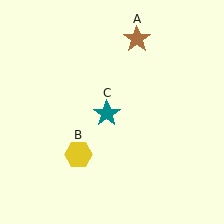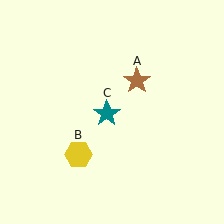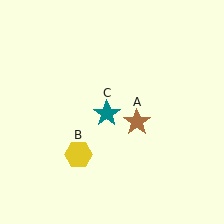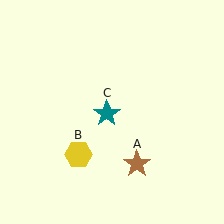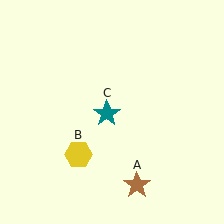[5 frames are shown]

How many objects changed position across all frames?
1 object changed position: brown star (object A).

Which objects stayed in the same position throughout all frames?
Yellow hexagon (object B) and teal star (object C) remained stationary.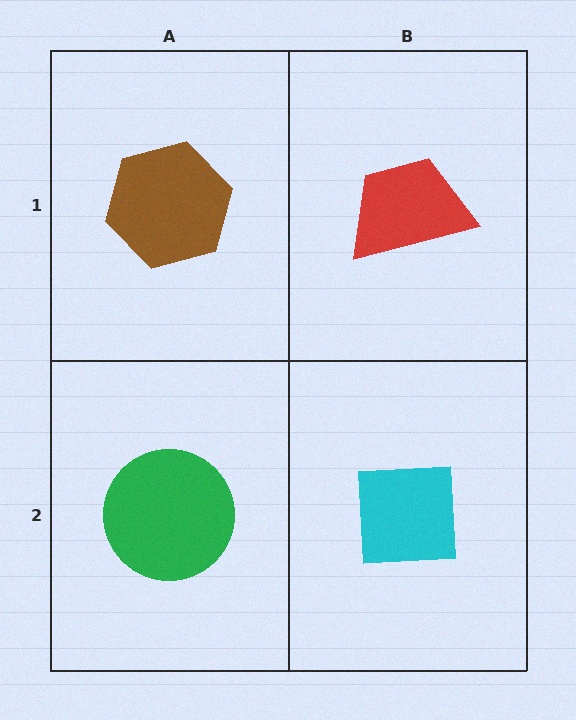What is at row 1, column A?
A brown hexagon.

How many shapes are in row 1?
2 shapes.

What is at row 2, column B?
A cyan square.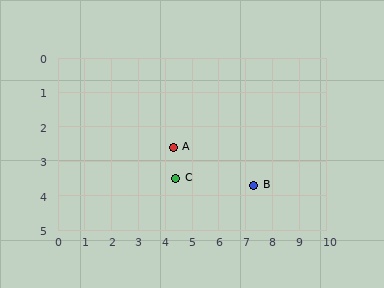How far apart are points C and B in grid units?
Points C and B are about 2.9 grid units apart.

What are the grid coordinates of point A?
Point A is at approximately (4.3, 2.6).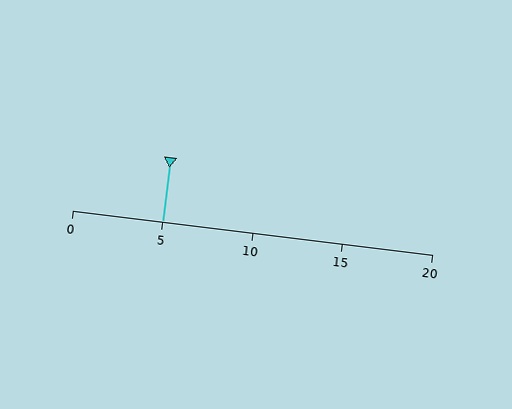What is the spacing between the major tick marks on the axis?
The major ticks are spaced 5 apart.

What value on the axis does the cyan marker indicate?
The marker indicates approximately 5.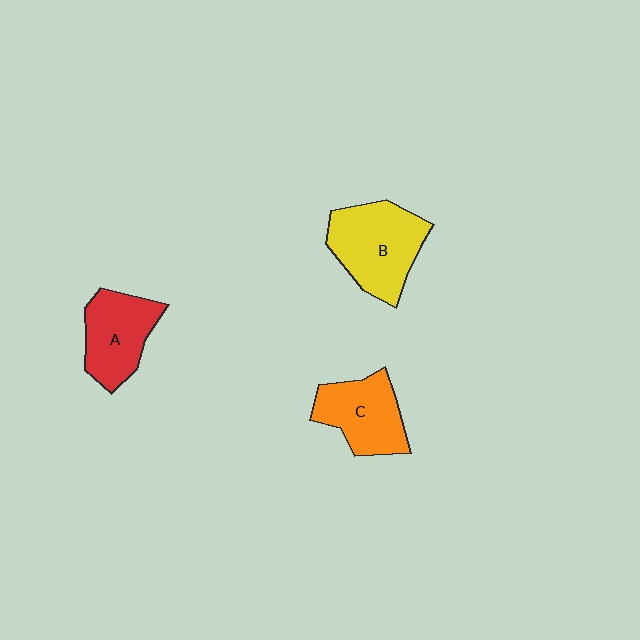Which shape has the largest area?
Shape B (yellow).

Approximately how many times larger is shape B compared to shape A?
Approximately 1.3 times.